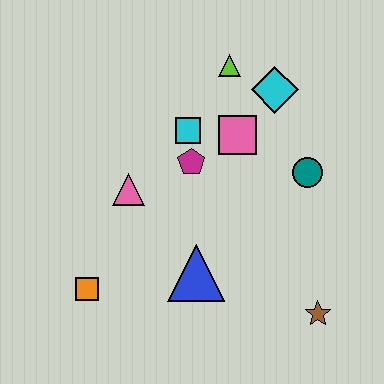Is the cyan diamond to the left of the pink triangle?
No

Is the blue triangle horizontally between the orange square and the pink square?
Yes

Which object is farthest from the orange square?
The cyan diamond is farthest from the orange square.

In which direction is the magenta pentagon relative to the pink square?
The magenta pentagon is to the left of the pink square.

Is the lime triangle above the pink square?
Yes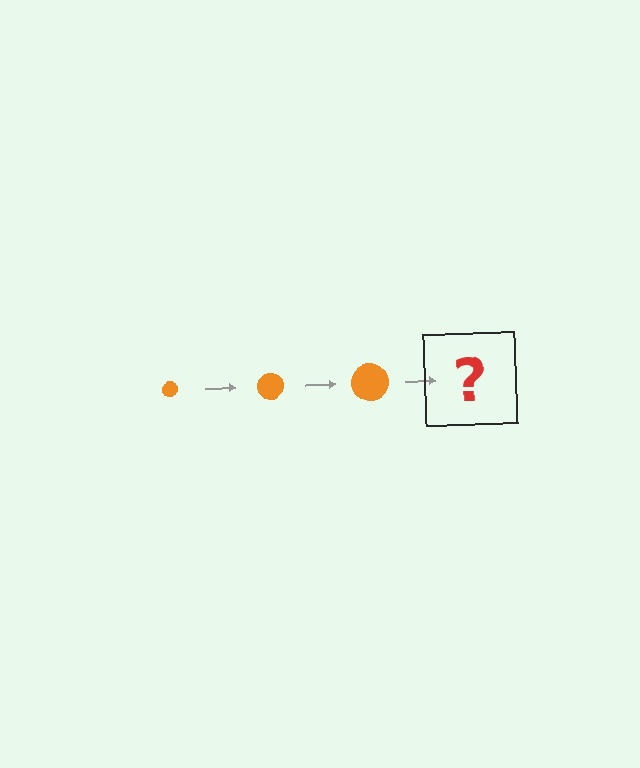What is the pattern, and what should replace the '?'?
The pattern is that the circle gets progressively larger each step. The '?' should be an orange circle, larger than the previous one.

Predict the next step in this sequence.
The next step is an orange circle, larger than the previous one.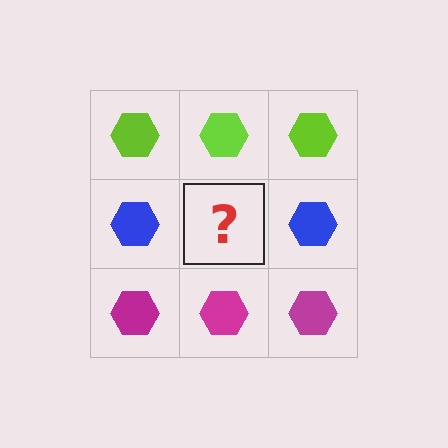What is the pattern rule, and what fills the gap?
The rule is that each row has a consistent color. The gap should be filled with a blue hexagon.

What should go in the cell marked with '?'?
The missing cell should contain a blue hexagon.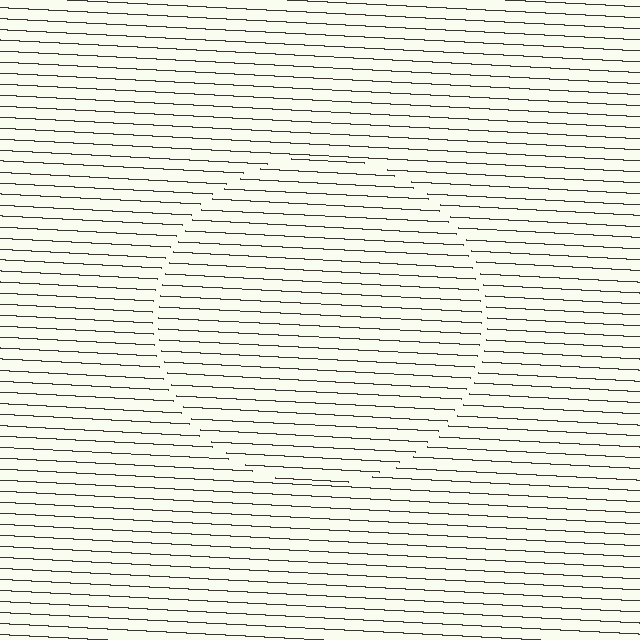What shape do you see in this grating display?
An illusory circle. The interior of the shape contains the same grating, shifted by half a period — the contour is defined by the phase discontinuity where line-ends from the inner and outer gratings abut.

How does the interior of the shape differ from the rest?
The interior of the shape contains the same grating, shifted by half a period — the contour is defined by the phase discontinuity where line-ends from the inner and outer gratings abut.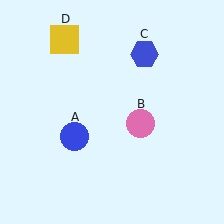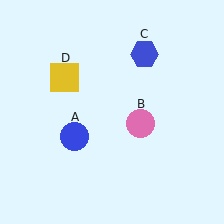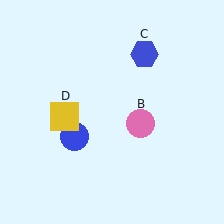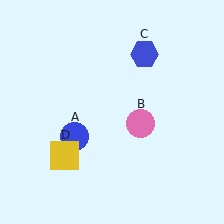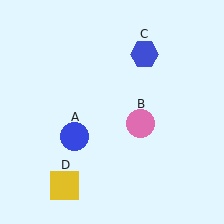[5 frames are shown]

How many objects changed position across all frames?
1 object changed position: yellow square (object D).